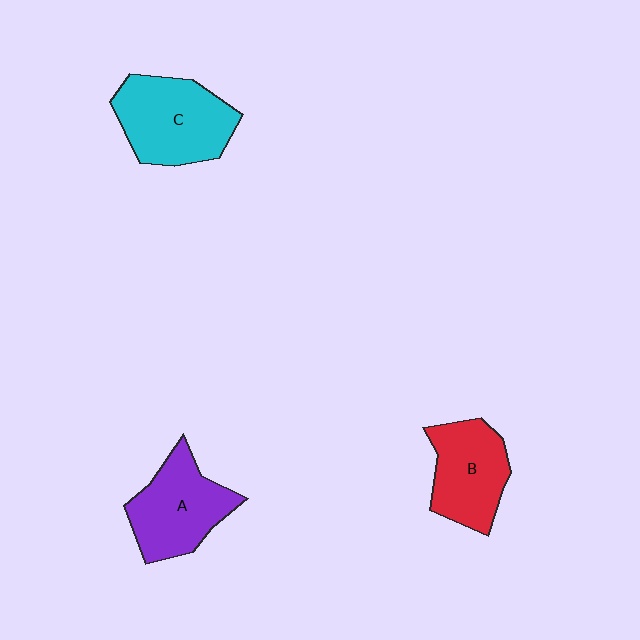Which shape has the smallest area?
Shape B (red).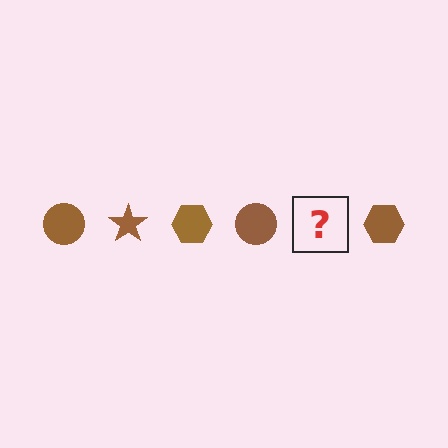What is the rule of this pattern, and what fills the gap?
The rule is that the pattern cycles through circle, star, hexagon shapes in brown. The gap should be filled with a brown star.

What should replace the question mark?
The question mark should be replaced with a brown star.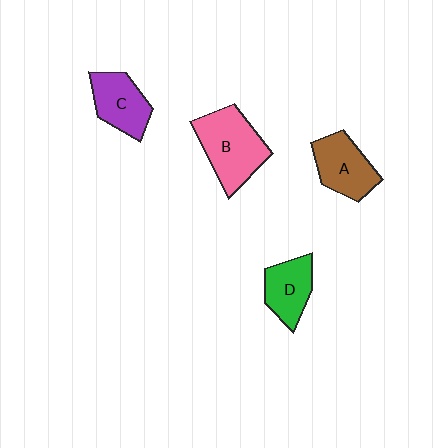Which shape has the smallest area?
Shape D (green).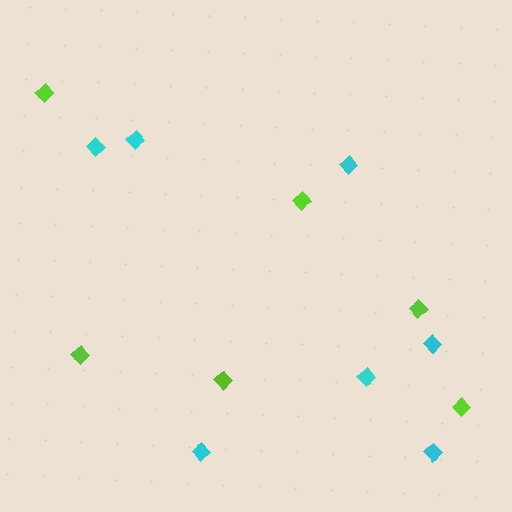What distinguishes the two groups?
There are 2 groups: one group of lime diamonds (6) and one group of cyan diamonds (7).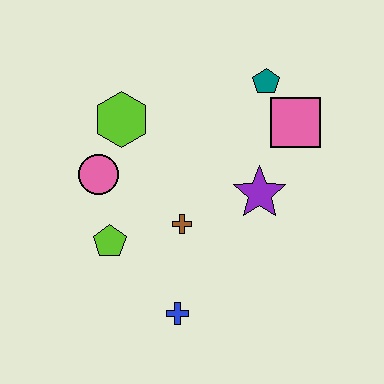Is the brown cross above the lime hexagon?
No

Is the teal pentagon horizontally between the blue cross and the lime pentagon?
No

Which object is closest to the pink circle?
The lime hexagon is closest to the pink circle.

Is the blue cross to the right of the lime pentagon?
Yes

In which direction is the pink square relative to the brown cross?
The pink square is to the right of the brown cross.